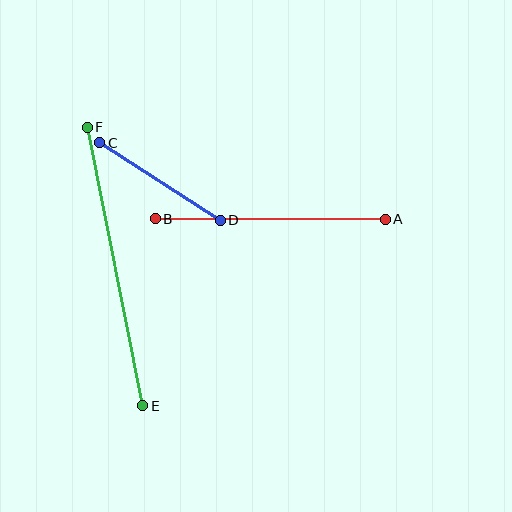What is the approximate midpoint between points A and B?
The midpoint is at approximately (270, 219) pixels.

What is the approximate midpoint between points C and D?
The midpoint is at approximately (160, 181) pixels.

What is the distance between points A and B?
The distance is approximately 230 pixels.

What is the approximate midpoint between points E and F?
The midpoint is at approximately (115, 267) pixels.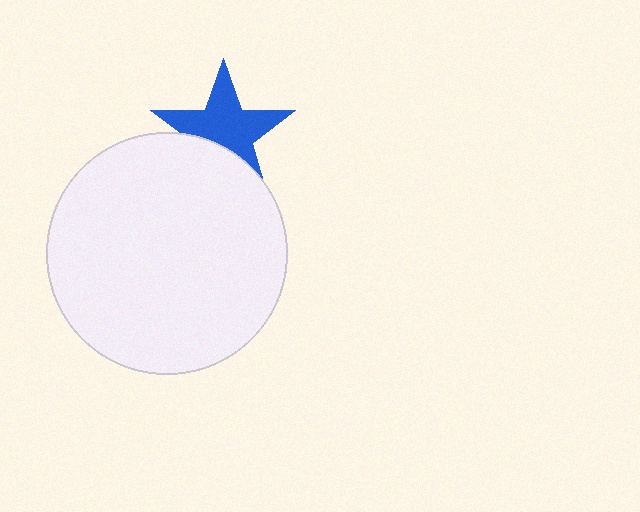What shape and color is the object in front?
The object in front is a white circle.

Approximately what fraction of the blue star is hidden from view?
Roughly 31% of the blue star is hidden behind the white circle.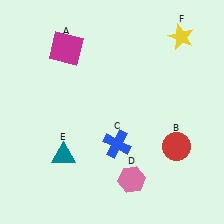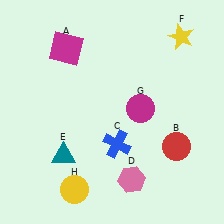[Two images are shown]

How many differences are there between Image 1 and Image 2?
There are 2 differences between the two images.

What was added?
A magenta circle (G), a yellow circle (H) were added in Image 2.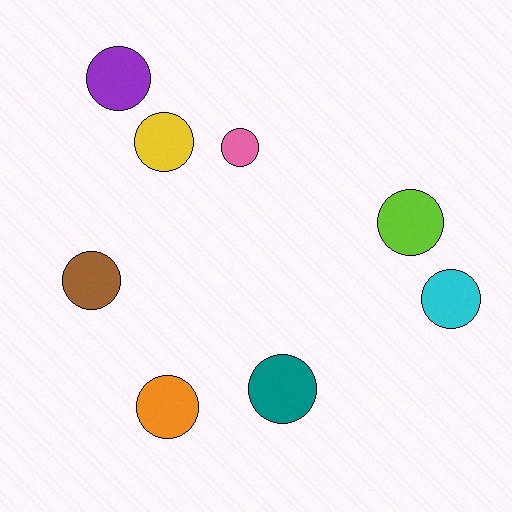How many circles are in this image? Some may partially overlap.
There are 8 circles.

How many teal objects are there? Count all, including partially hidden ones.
There is 1 teal object.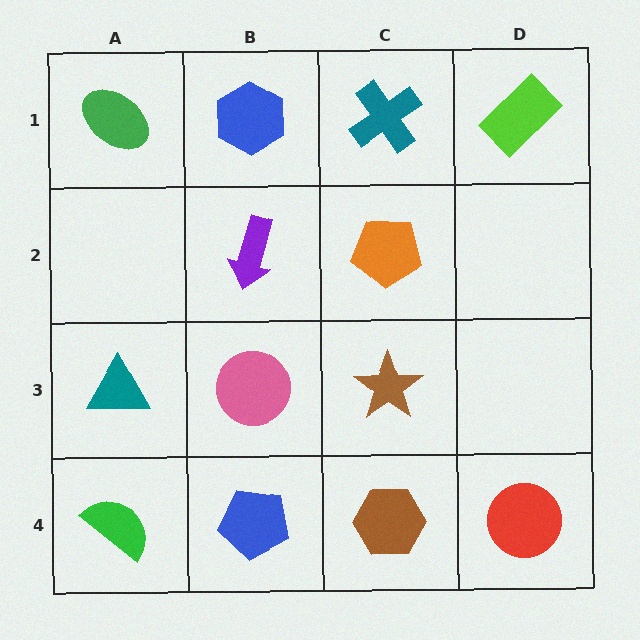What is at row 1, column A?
A green ellipse.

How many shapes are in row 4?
4 shapes.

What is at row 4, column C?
A brown hexagon.